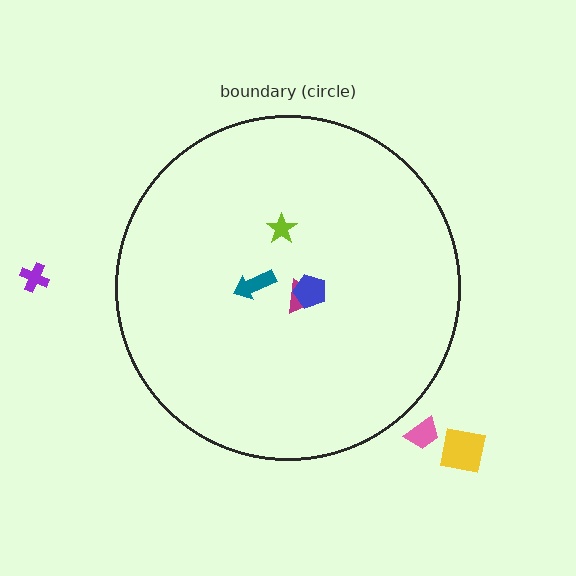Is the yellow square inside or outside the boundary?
Outside.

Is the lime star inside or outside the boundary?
Inside.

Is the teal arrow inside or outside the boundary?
Inside.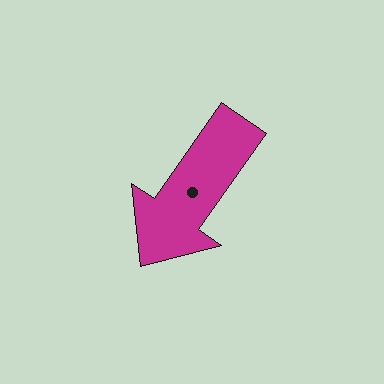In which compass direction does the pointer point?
Southwest.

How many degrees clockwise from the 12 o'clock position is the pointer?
Approximately 215 degrees.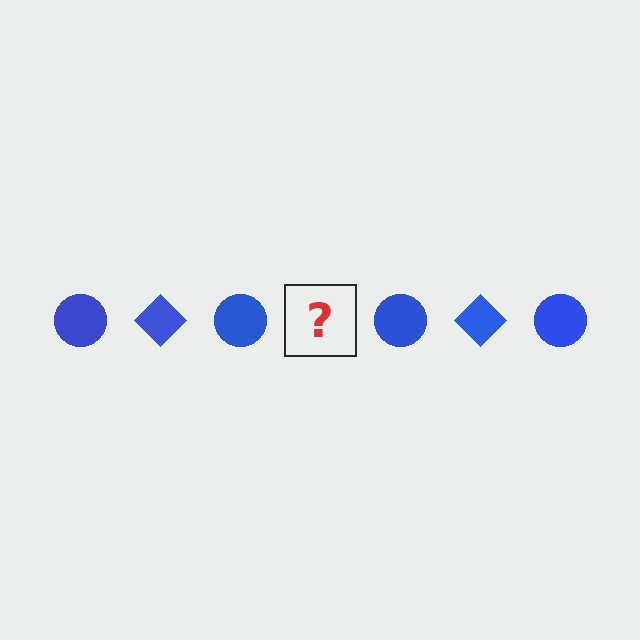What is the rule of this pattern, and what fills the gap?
The rule is that the pattern cycles through circle, diamond shapes in blue. The gap should be filled with a blue diamond.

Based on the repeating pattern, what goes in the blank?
The blank should be a blue diamond.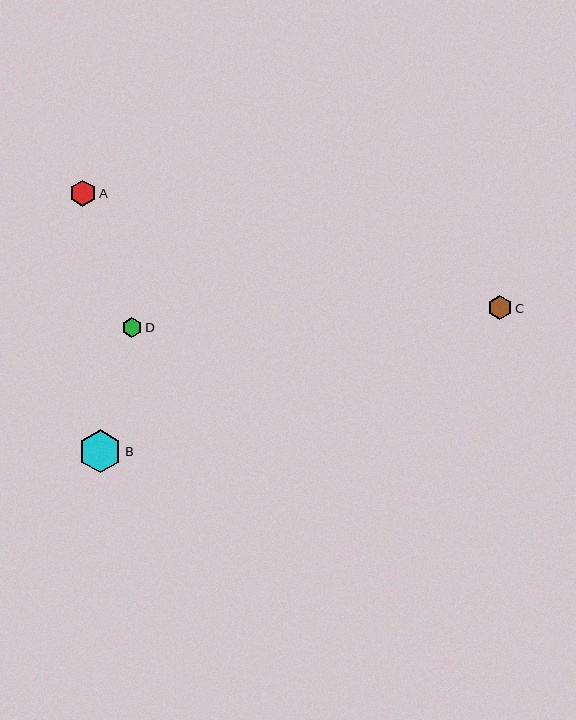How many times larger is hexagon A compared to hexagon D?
Hexagon A is approximately 1.3 times the size of hexagon D.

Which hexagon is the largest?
Hexagon B is the largest with a size of approximately 43 pixels.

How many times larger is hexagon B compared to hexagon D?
Hexagon B is approximately 2.2 times the size of hexagon D.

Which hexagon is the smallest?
Hexagon D is the smallest with a size of approximately 20 pixels.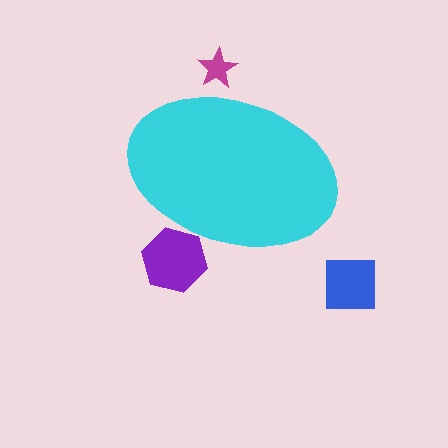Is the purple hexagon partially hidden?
Yes, the purple hexagon is partially hidden behind the cyan ellipse.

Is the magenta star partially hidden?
Yes, the magenta star is partially hidden behind the cyan ellipse.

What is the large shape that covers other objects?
A cyan ellipse.